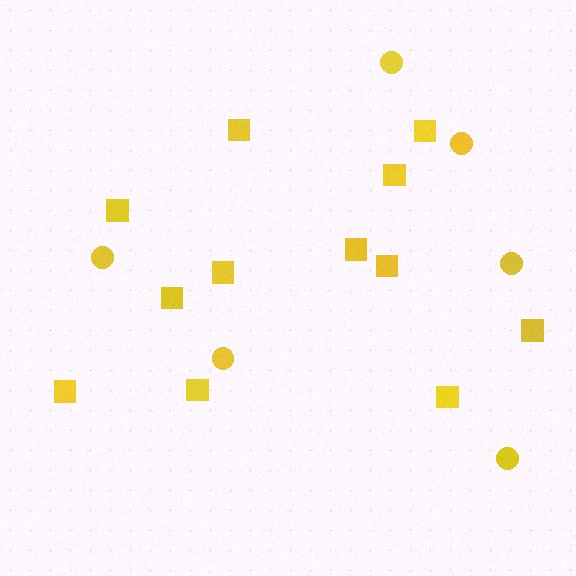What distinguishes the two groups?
There are 2 groups: one group of squares (12) and one group of circles (6).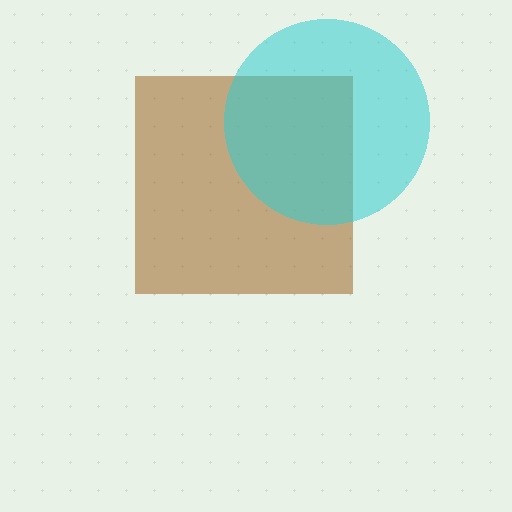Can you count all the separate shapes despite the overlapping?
Yes, there are 2 separate shapes.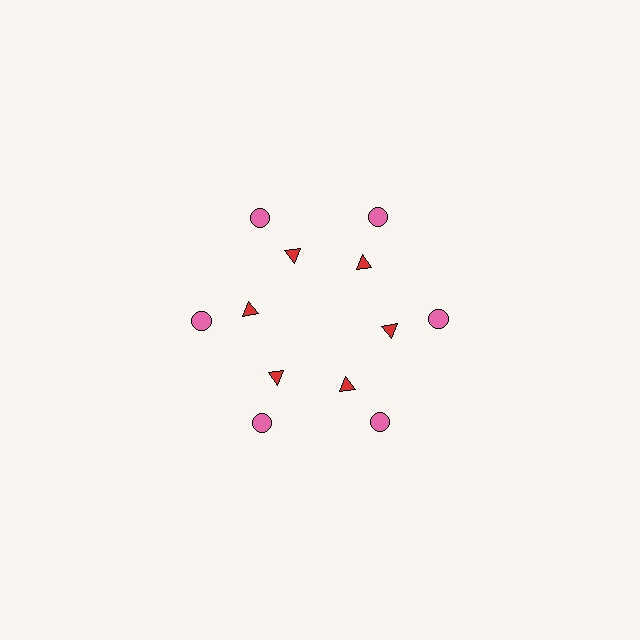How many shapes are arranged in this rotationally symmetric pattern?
There are 12 shapes, arranged in 6 groups of 2.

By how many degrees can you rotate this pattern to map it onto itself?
The pattern maps onto itself every 60 degrees of rotation.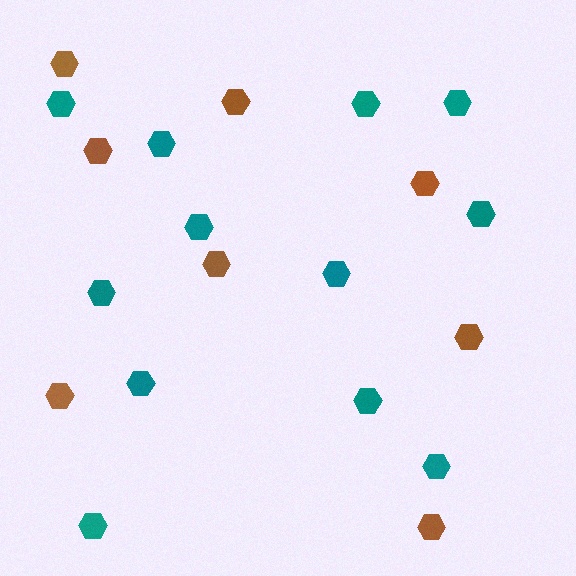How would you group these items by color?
There are 2 groups: one group of brown hexagons (8) and one group of teal hexagons (12).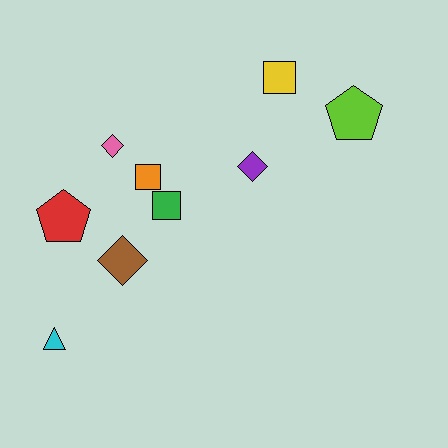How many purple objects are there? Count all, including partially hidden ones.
There is 1 purple object.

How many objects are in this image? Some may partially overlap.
There are 9 objects.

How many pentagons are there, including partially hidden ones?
There are 2 pentagons.